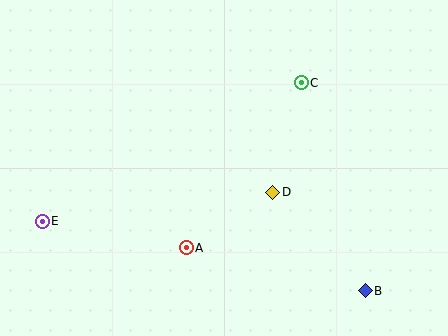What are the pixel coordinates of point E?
Point E is at (42, 221).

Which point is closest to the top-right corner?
Point C is closest to the top-right corner.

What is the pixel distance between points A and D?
The distance between A and D is 103 pixels.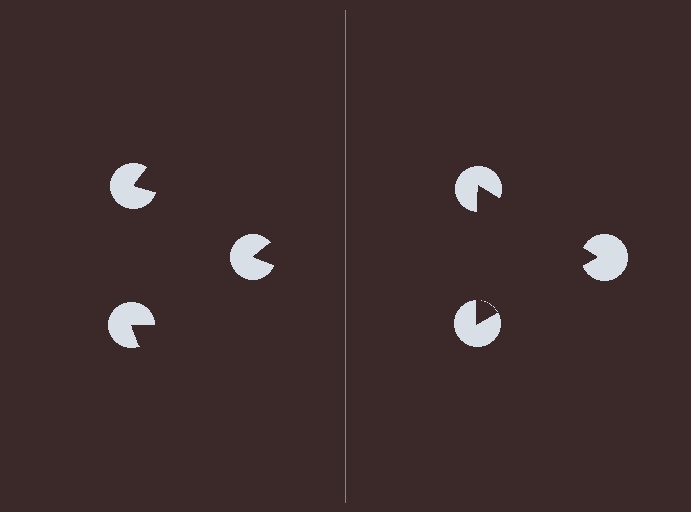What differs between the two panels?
The pac-man discs are positioned identically on both sides; only the wedge orientations differ. On the right they align to a triangle; on the left they are misaligned.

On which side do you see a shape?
An illusory triangle appears on the right side. On the left side the wedge cuts are rotated, so no coherent shape forms.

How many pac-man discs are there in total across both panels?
6 — 3 on each side.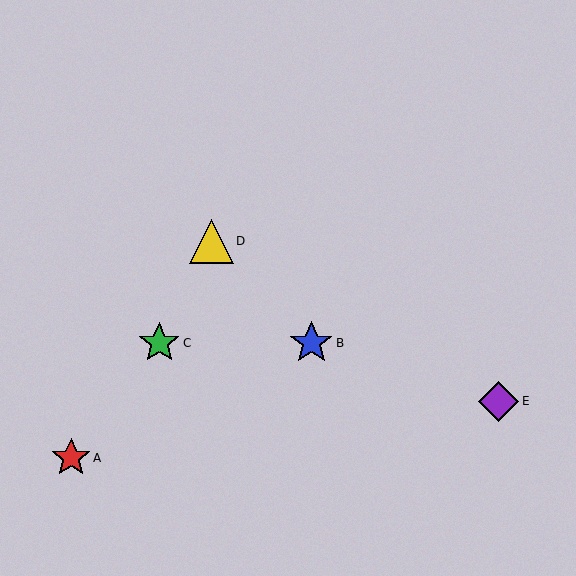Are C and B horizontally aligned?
Yes, both are at y≈343.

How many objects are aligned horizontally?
2 objects (B, C) are aligned horizontally.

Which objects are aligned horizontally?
Objects B, C are aligned horizontally.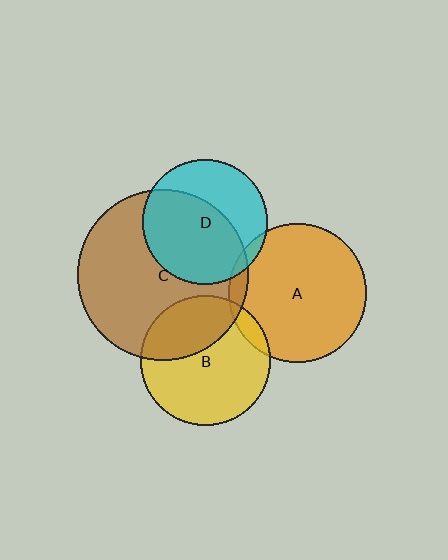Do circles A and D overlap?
Yes.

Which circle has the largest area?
Circle C (brown).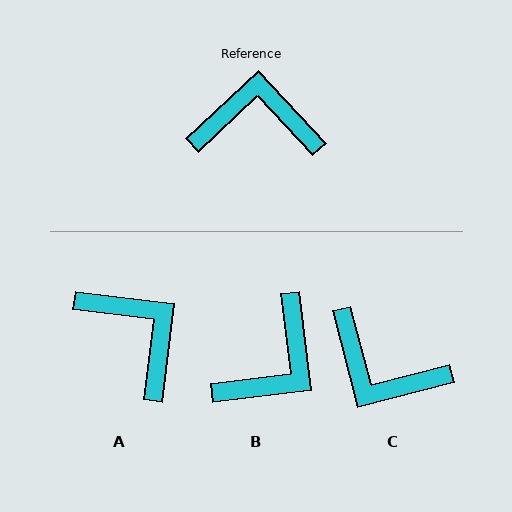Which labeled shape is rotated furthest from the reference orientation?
C, about 151 degrees away.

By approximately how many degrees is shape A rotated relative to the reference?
Approximately 50 degrees clockwise.